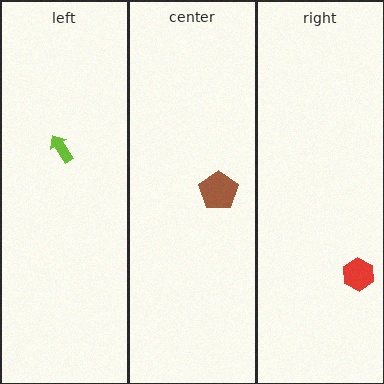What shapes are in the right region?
The red hexagon.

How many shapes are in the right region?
1.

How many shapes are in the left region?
1.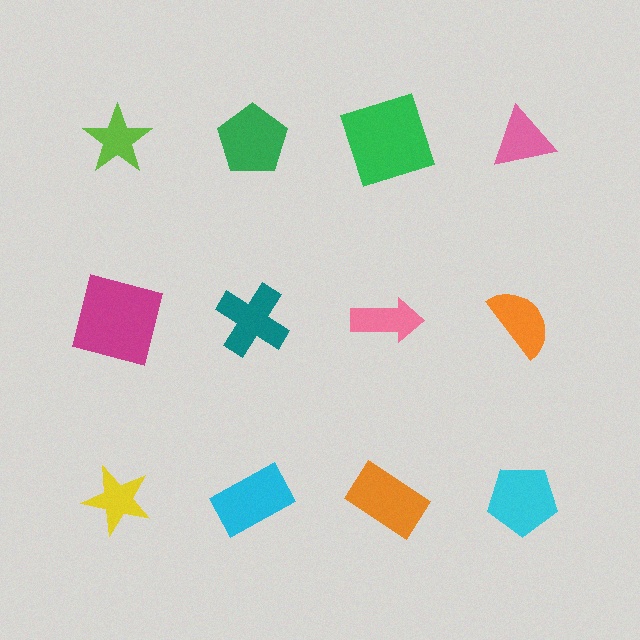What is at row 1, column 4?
A pink triangle.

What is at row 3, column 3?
An orange rectangle.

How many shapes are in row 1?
4 shapes.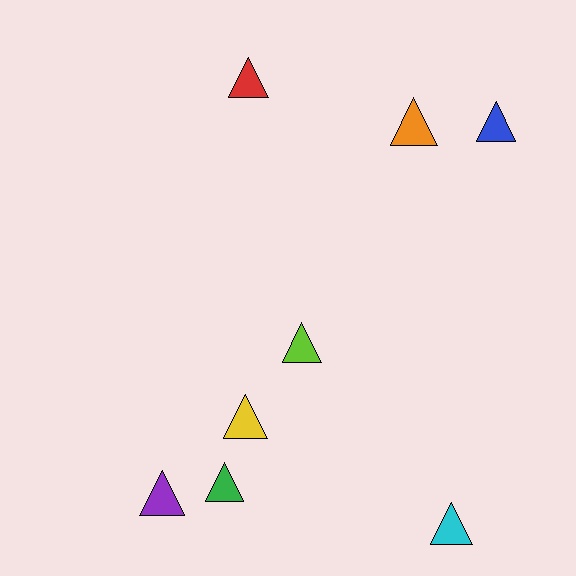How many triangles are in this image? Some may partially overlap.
There are 8 triangles.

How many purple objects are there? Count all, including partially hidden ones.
There is 1 purple object.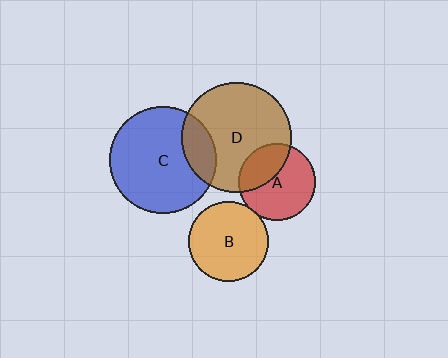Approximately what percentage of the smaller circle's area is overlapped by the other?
Approximately 5%.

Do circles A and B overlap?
Yes.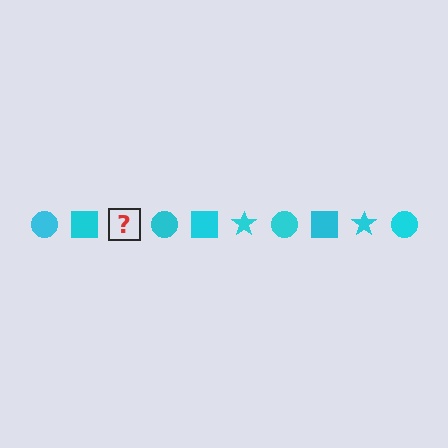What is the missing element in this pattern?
The missing element is a cyan star.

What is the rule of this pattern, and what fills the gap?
The rule is that the pattern cycles through circle, square, star shapes in cyan. The gap should be filled with a cyan star.